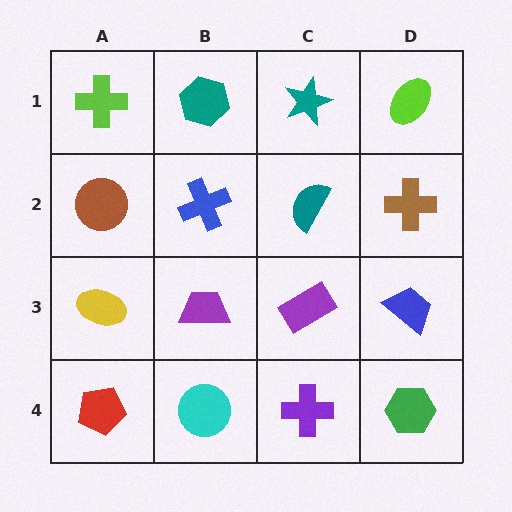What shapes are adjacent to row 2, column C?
A teal star (row 1, column C), a purple rectangle (row 3, column C), a blue cross (row 2, column B), a brown cross (row 2, column D).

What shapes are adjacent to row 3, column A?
A brown circle (row 2, column A), a red pentagon (row 4, column A), a purple trapezoid (row 3, column B).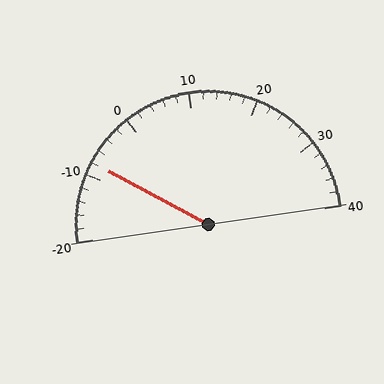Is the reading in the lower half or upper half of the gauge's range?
The reading is in the lower half of the range (-20 to 40).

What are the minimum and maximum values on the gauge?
The gauge ranges from -20 to 40.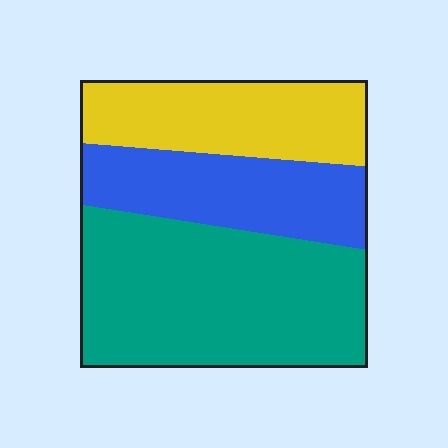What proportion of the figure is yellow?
Yellow takes up between a quarter and a half of the figure.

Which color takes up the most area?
Teal, at roughly 50%.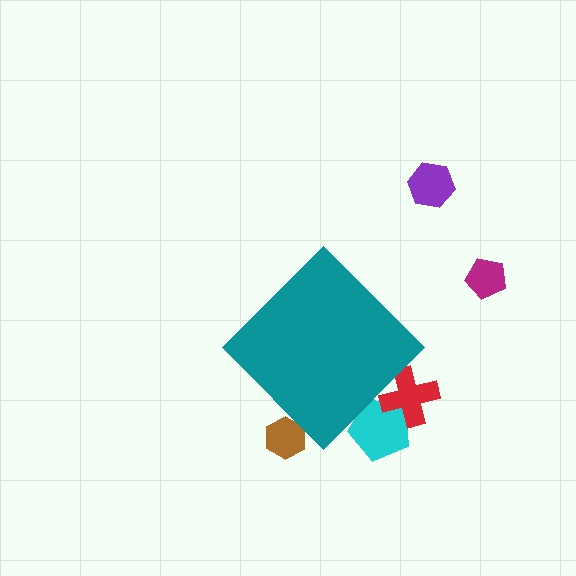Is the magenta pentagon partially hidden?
No, the magenta pentagon is fully visible.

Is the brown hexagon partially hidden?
Yes, the brown hexagon is partially hidden behind the teal diamond.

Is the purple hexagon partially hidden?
No, the purple hexagon is fully visible.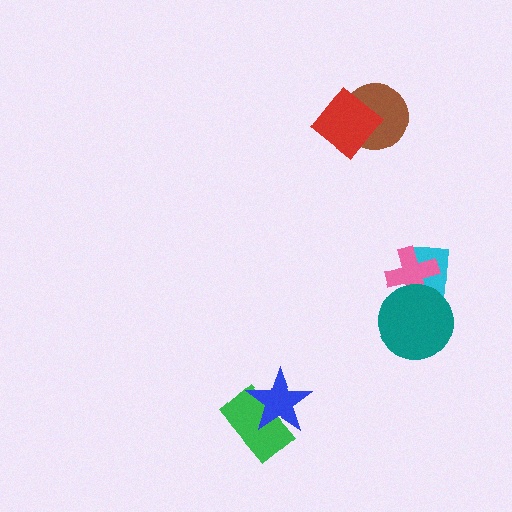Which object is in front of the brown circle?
The red diamond is in front of the brown circle.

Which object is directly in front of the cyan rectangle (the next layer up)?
The pink cross is directly in front of the cyan rectangle.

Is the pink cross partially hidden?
Yes, it is partially covered by another shape.